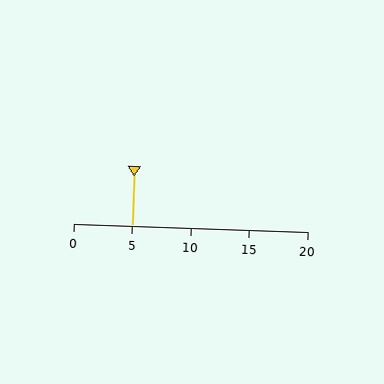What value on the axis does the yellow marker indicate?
The marker indicates approximately 5.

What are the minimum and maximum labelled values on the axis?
The axis runs from 0 to 20.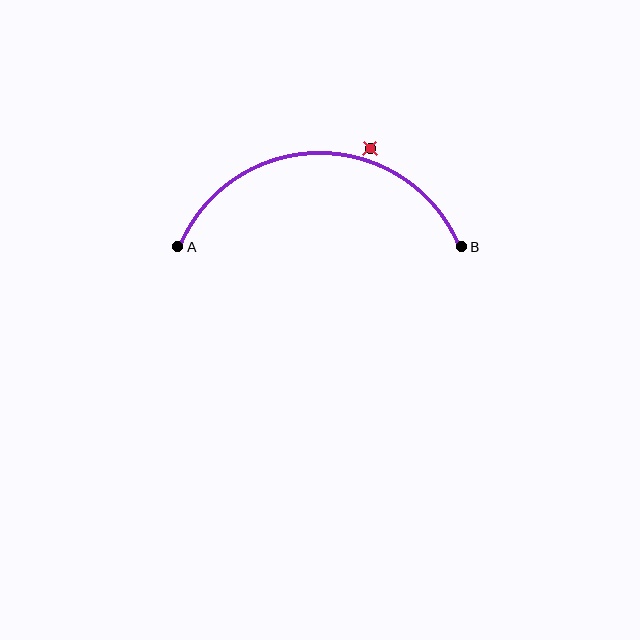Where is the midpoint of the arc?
The arc midpoint is the point on the curve farthest from the straight line joining A and B. It sits above that line.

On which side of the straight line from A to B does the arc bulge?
The arc bulges above the straight line connecting A and B.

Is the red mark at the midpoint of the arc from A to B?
No — the red mark does not lie on the arc at all. It sits slightly outside the curve.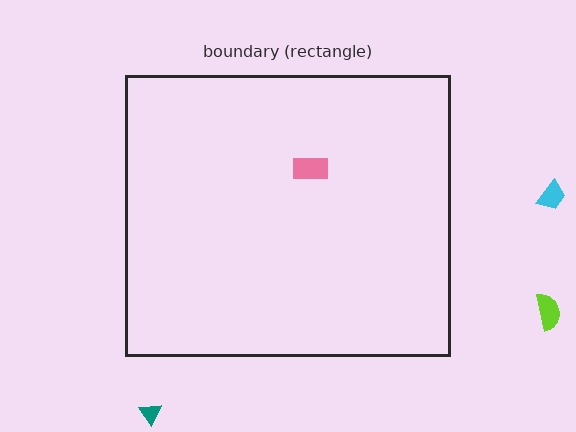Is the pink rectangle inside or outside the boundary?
Inside.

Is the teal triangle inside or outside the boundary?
Outside.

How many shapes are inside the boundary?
1 inside, 3 outside.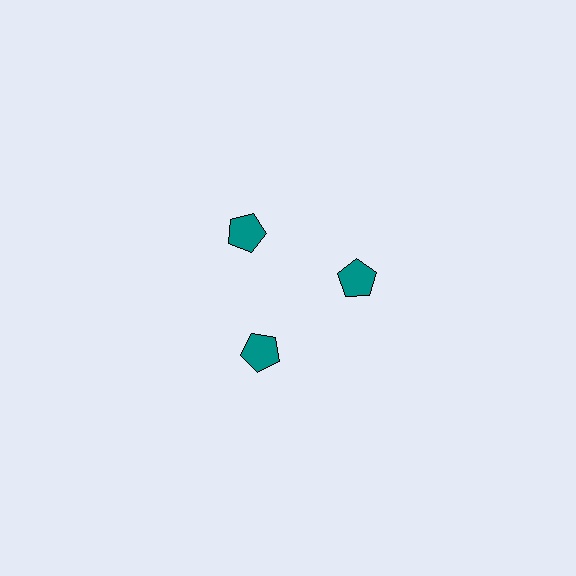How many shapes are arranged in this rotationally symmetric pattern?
There are 3 shapes, arranged in 3 groups of 1.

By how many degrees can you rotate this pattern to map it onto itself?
The pattern maps onto itself every 120 degrees of rotation.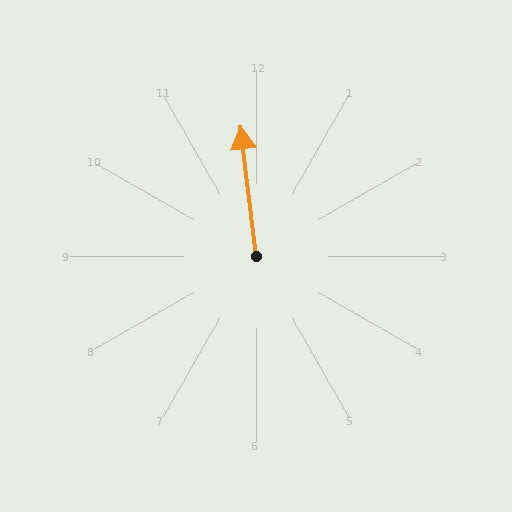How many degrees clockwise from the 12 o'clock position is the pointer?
Approximately 353 degrees.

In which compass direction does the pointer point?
North.